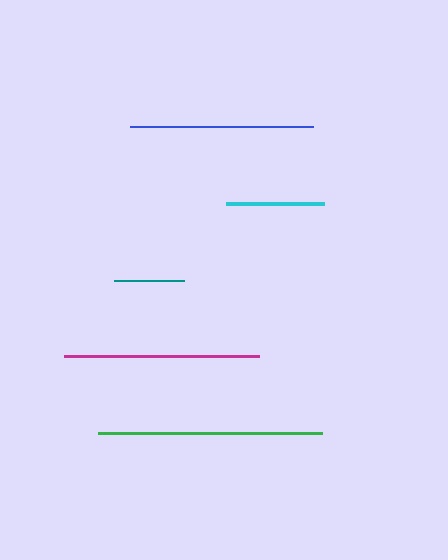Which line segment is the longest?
The green line is the longest at approximately 224 pixels.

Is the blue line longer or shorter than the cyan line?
The blue line is longer than the cyan line.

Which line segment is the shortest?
The teal line is the shortest at approximately 70 pixels.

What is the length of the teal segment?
The teal segment is approximately 70 pixels long.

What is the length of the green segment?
The green segment is approximately 224 pixels long.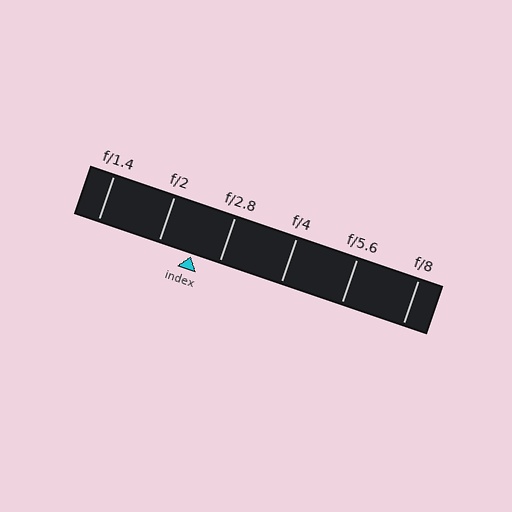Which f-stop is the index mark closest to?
The index mark is closest to f/2.8.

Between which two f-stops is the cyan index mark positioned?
The index mark is between f/2 and f/2.8.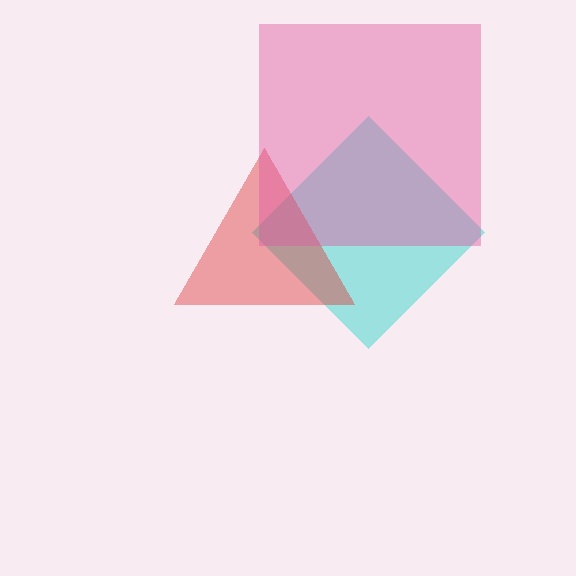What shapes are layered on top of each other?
The layered shapes are: a cyan diamond, a red triangle, a pink square.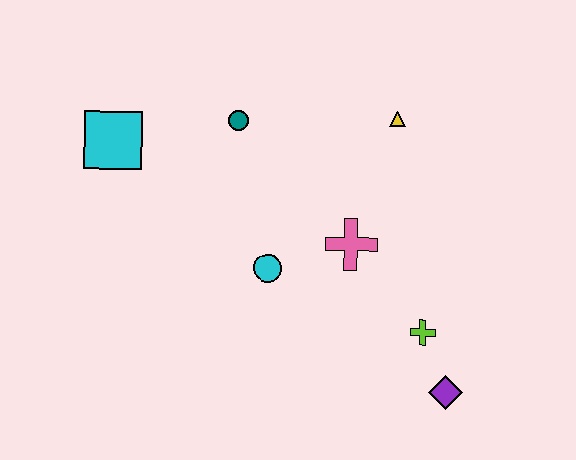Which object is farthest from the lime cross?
The cyan square is farthest from the lime cross.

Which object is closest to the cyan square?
The teal circle is closest to the cyan square.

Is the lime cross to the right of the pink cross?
Yes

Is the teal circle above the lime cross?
Yes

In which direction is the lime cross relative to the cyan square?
The lime cross is to the right of the cyan square.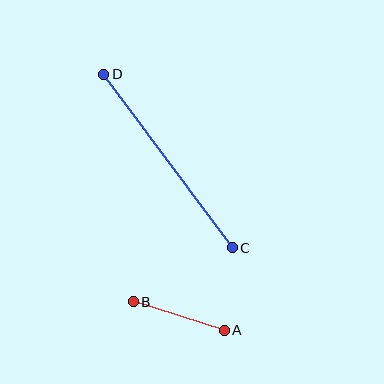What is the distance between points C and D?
The distance is approximately 216 pixels.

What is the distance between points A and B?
The distance is approximately 95 pixels.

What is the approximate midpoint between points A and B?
The midpoint is at approximately (179, 316) pixels.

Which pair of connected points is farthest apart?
Points C and D are farthest apart.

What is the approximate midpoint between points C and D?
The midpoint is at approximately (168, 161) pixels.